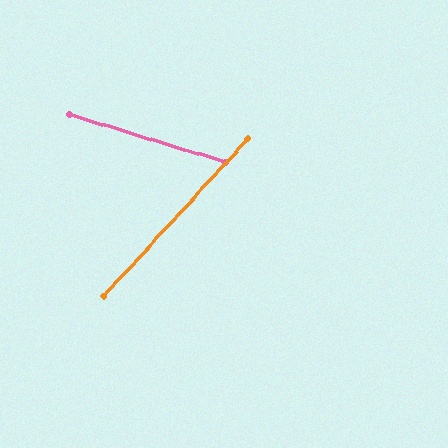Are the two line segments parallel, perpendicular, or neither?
Neither parallel nor perpendicular — they differ by about 65°.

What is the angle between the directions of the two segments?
Approximately 65 degrees.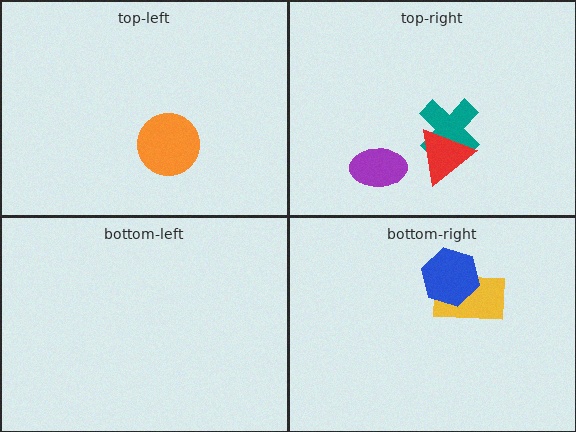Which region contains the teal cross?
The top-right region.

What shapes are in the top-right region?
The teal cross, the red triangle, the purple ellipse.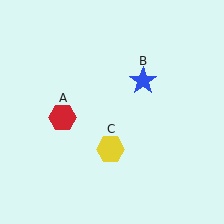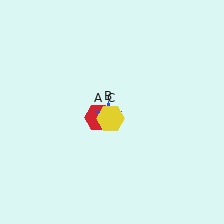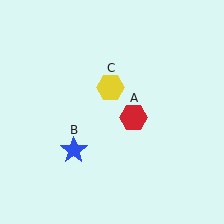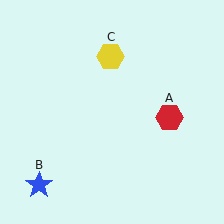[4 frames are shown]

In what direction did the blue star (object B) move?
The blue star (object B) moved down and to the left.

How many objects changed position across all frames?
3 objects changed position: red hexagon (object A), blue star (object B), yellow hexagon (object C).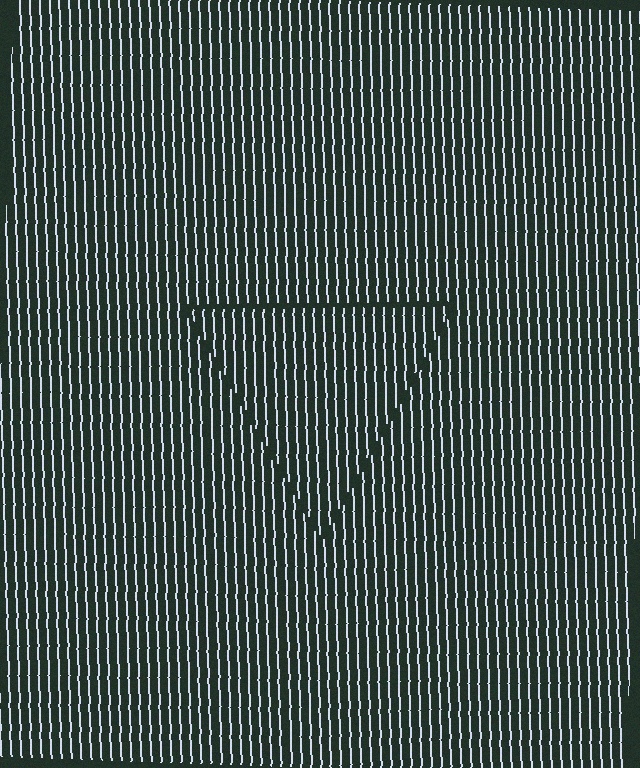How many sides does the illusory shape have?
3 sides — the line-ends trace a triangle.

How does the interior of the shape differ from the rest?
The interior of the shape contains the same grating, shifted by half a period — the contour is defined by the phase discontinuity where line-ends from the inner and outer gratings abut.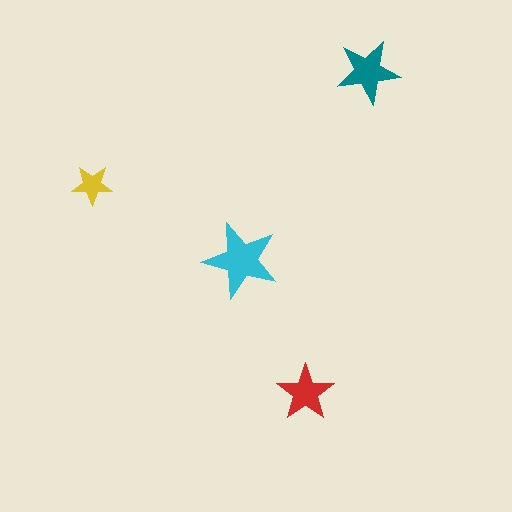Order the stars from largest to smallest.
the cyan one, the teal one, the red one, the yellow one.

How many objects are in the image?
There are 4 objects in the image.